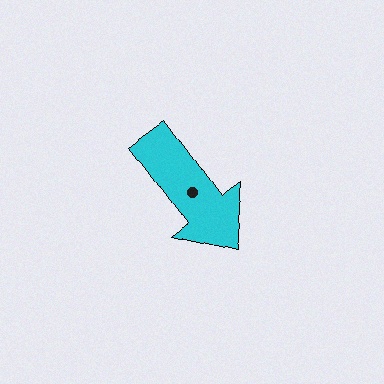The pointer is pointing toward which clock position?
Roughly 5 o'clock.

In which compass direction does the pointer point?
Southeast.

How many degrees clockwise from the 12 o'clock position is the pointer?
Approximately 144 degrees.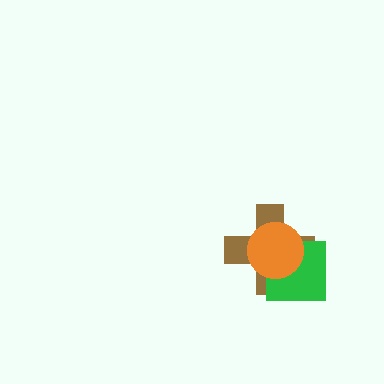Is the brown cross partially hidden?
Yes, it is partially covered by another shape.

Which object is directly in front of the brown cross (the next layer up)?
The green square is directly in front of the brown cross.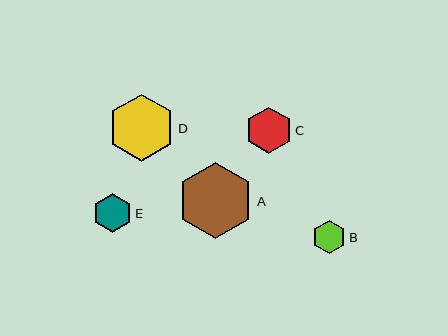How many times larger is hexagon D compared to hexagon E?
Hexagon D is approximately 1.7 times the size of hexagon E.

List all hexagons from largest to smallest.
From largest to smallest: A, D, C, E, B.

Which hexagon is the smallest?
Hexagon B is the smallest with a size of approximately 34 pixels.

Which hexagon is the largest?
Hexagon A is the largest with a size of approximately 76 pixels.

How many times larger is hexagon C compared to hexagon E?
Hexagon C is approximately 1.2 times the size of hexagon E.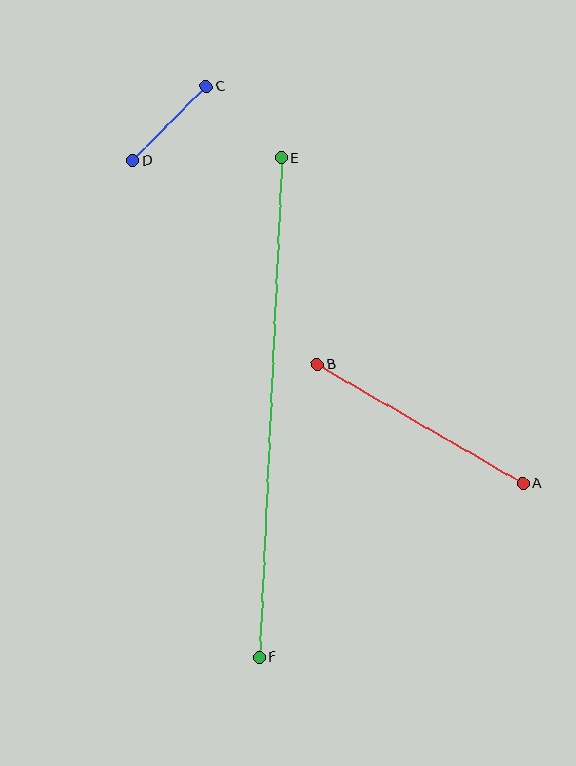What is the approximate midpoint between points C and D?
The midpoint is at approximately (170, 123) pixels.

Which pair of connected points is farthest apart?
Points E and F are farthest apart.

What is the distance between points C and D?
The distance is approximately 104 pixels.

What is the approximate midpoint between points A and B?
The midpoint is at approximately (420, 424) pixels.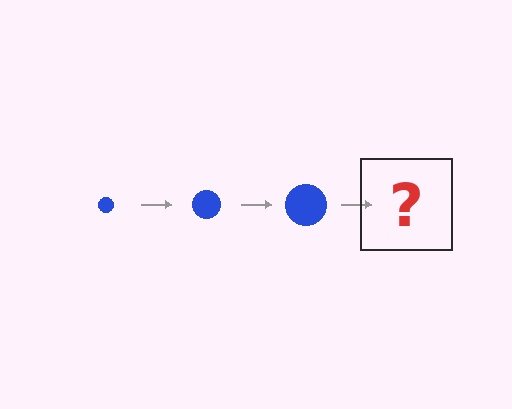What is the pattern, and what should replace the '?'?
The pattern is that the circle gets progressively larger each step. The '?' should be a blue circle, larger than the previous one.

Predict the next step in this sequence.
The next step is a blue circle, larger than the previous one.